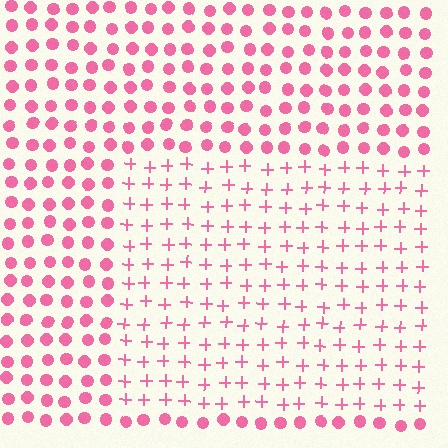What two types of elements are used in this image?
The image uses plus signs inside the rectangle region and circles outside it.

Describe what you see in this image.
The image is filled with small pink elements arranged in a uniform grid. A rectangle-shaped region contains plus signs, while the surrounding area contains circles. The boundary is defined purely by the change in element shape.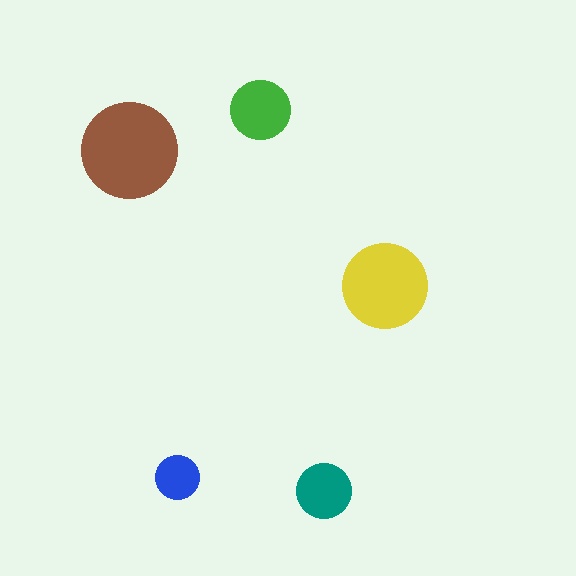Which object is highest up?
The green circle is topmost.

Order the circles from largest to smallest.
the brown one, the yellow one, the green one, the teal one, the blue one.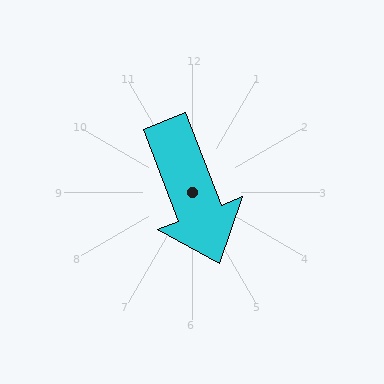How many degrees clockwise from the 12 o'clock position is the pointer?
Approximately 159 degrees.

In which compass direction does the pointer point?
South.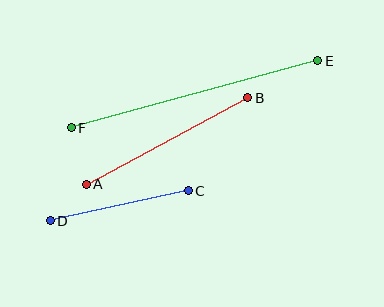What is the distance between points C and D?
The distance is approximately 141 pixels.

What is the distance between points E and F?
The distance is approximately 255 pixels.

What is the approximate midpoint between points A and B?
The midpoint is at approximately (167, 141) pixels.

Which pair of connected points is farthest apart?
Points E and F are farthest apart.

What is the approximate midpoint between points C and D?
The midpoint is at approximately (119, 206) pixels.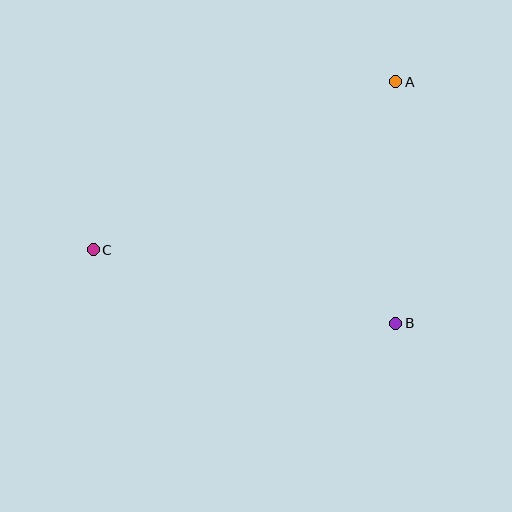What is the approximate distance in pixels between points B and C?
The distance between B and C is approximately 311 pixels.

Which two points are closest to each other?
Points A and B are closest to each other.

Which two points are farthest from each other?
Points A and C are farthest from each other.